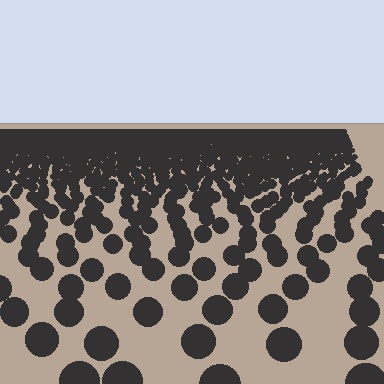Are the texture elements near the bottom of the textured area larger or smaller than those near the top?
Larger. Near the bottom, elements are closer to the viewer and appear at a bigger on-screen size.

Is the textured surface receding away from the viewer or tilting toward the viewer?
The surface is receding away from the viewer. Texture elements get smaller and denser toward the top.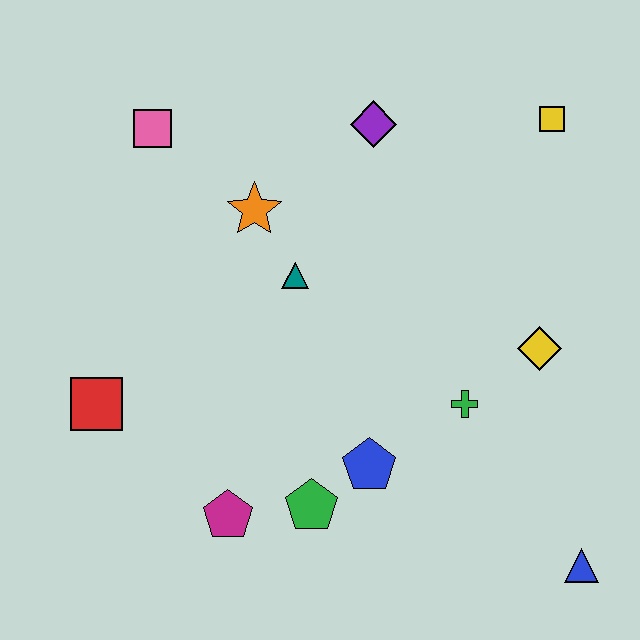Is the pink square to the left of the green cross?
Yes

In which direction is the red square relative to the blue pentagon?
The red square is to the left of the blue pentagon.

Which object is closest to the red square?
The magenta pentagon is closest to the red square.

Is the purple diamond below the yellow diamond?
No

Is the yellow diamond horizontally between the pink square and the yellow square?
Yes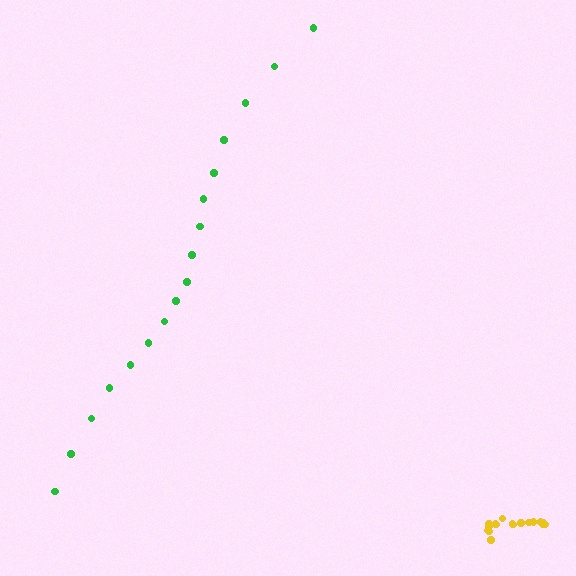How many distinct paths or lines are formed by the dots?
There are 2 distinct paths.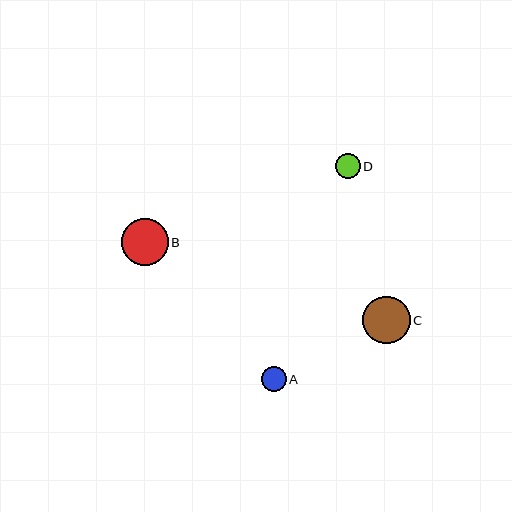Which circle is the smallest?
Circle D is the smallest with a size of approximately 24 pixels.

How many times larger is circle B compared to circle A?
Circle B is approximately 1.9 times the size of circle A.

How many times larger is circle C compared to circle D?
Circle C is approximately 1.9 times the size of circle D.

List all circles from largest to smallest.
From largest to smallest: C, B, A, D.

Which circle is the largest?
Circle C is the largest with a size of approximately 47 pixels.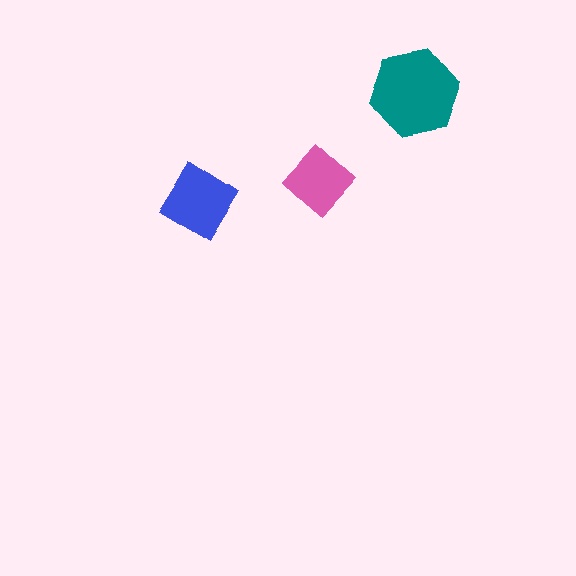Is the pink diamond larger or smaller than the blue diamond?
Smaller.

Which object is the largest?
The teal hexagon.